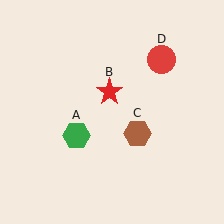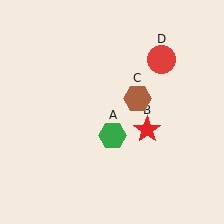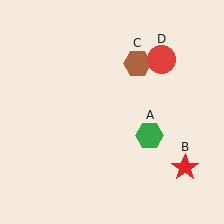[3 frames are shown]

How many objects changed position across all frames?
3 objects changed position: green hexagon (object A), red star (object B), brown hexagon (object C).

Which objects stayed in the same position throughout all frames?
Red circle (object D) remained stationary.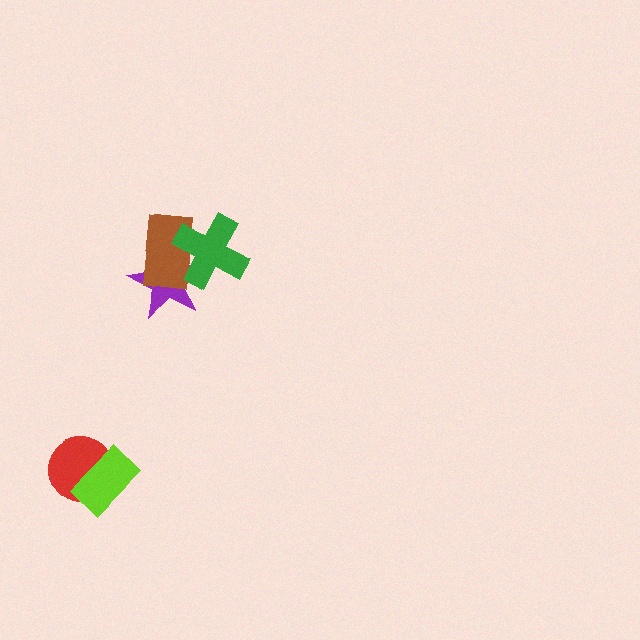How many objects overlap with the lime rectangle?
1 object overlaps with the lime rectangle.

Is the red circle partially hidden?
Yes, it is partially covered by another shape.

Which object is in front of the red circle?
The lime rectangle is in front of the red circle.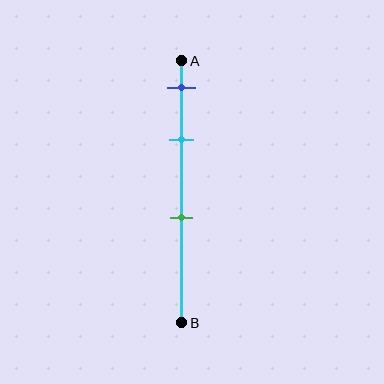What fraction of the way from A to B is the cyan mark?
The cyan mark is approximately 30% (0.3) of the way from A to B.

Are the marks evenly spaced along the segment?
No, the marks are not evenly spaced.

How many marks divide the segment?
There are 3 marks dividing the segment.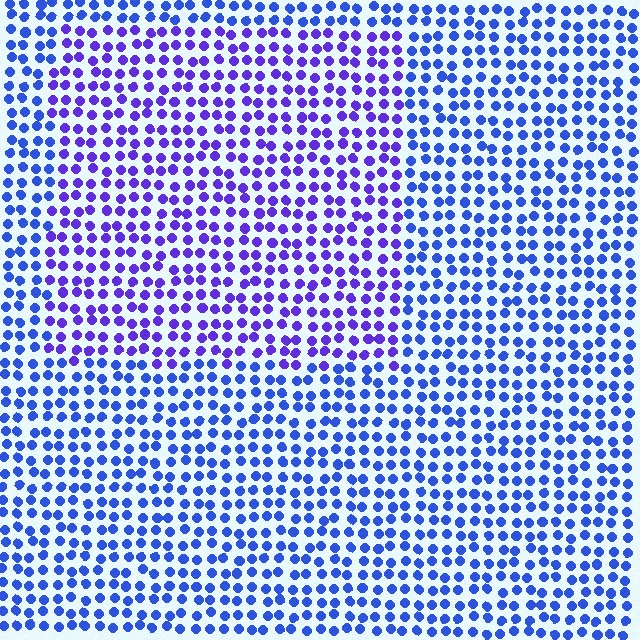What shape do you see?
I see a rectangle.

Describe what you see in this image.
The image is filled with small blue elements in a uniform arrangement. A rectangle-shaped region is visible where the elements are tinted to a slightly different hue, forming a subtle color boundary.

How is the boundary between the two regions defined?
The boundary is defined purely by a slight shift in hue (about 30 degrees). Spacing, size, and orientation are identical on both sides.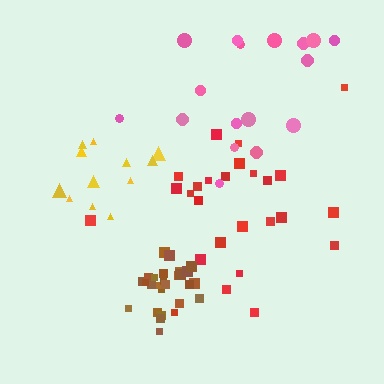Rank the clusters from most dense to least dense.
brown, yellow, red, pink.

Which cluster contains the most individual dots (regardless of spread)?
Red (26).